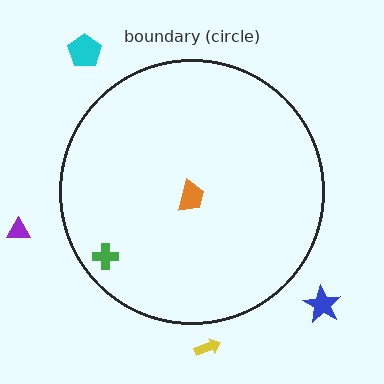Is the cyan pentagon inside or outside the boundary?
Outside.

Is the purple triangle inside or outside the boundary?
Outside.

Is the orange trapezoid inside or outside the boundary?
Inside.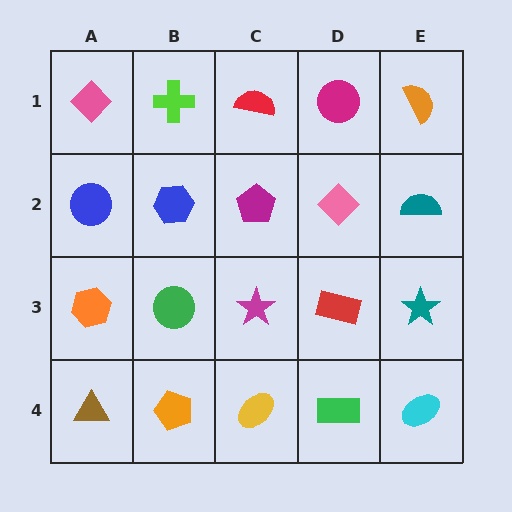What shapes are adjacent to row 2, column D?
A magenta circle (row 1, column D), a red rectangle (row 3, column D), a magenta pentagon (row 2, column C), a teal semicircle (row 2, column E).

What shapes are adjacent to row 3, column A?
A blue circle (row 2, column A), a brown triangle (row 4, column A), a green circle (row 3, column B).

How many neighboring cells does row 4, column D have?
3.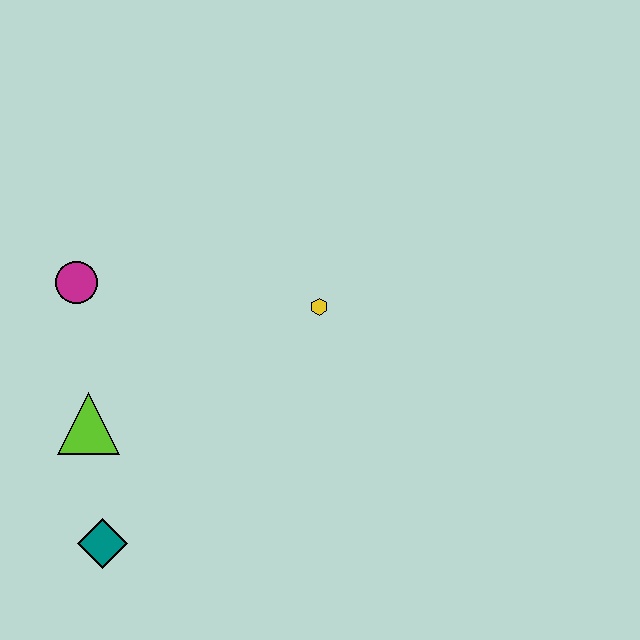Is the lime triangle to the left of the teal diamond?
Yes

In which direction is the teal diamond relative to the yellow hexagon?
The teal diamond is below the yellow hexagon.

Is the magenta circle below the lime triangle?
No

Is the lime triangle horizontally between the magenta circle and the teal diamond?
Yes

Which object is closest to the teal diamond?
The lime triangle is closest to the teal diamond.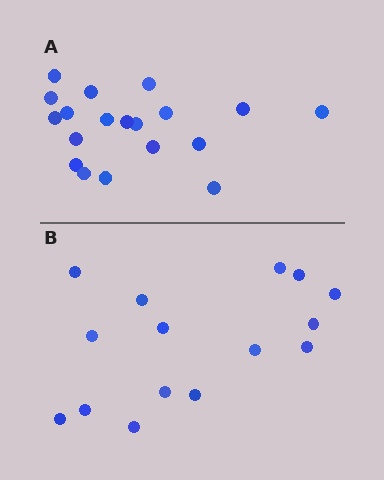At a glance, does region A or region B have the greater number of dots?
Region A (the top region) has more dots.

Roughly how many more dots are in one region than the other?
Region A has about 4 more dots than region B.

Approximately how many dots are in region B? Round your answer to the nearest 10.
About 20 dots. (The exact count is 15, which rounds to 20.)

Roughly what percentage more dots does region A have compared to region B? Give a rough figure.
About 25% more.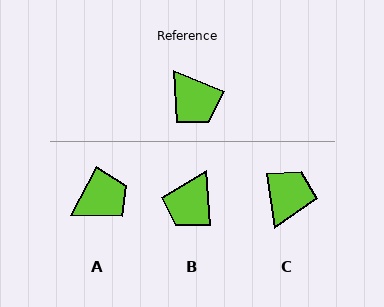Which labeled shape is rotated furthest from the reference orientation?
C, about 120 degrees away.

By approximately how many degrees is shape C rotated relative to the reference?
Approximately 120 degrees counter-clockwise.